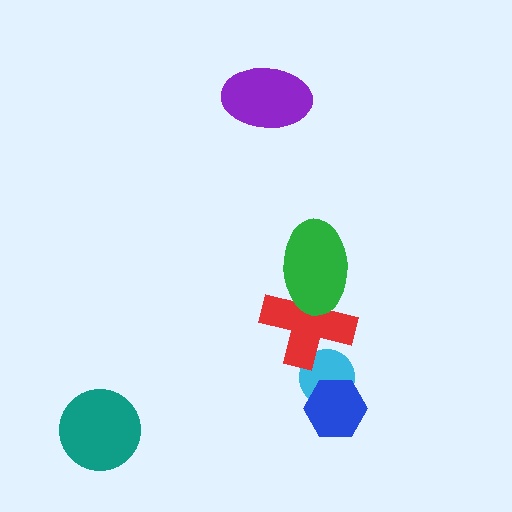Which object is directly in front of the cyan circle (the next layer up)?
The red cross is directly in front of the cyan circle.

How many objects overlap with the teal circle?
0 objects overlap with the teal circle.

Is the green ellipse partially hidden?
No, no other shape covers it.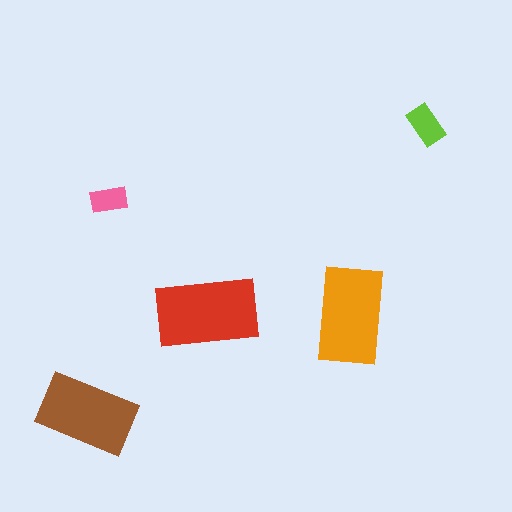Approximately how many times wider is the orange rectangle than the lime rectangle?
About 2.5 times wider.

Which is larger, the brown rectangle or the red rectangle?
The red one.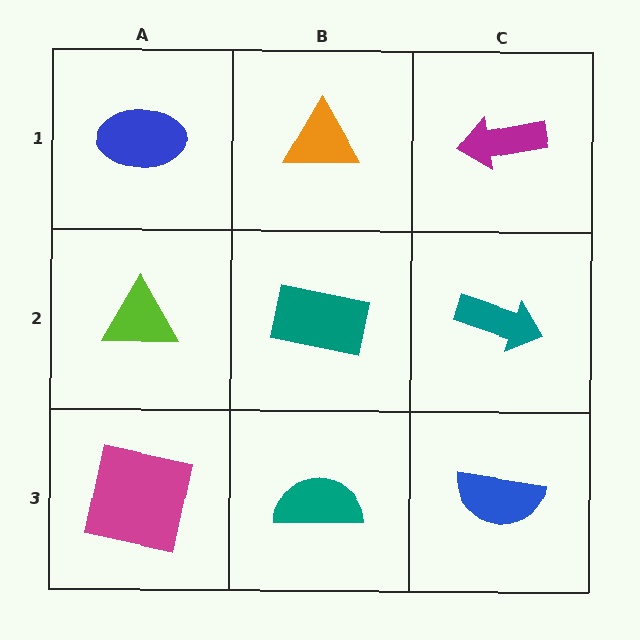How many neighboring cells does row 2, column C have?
3.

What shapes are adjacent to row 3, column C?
A teal arrow (row 2, column C), a teal semicircle (row 3, column B).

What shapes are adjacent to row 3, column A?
A lime triangle (row 2, column A), a teal semicircle (row 3, column B).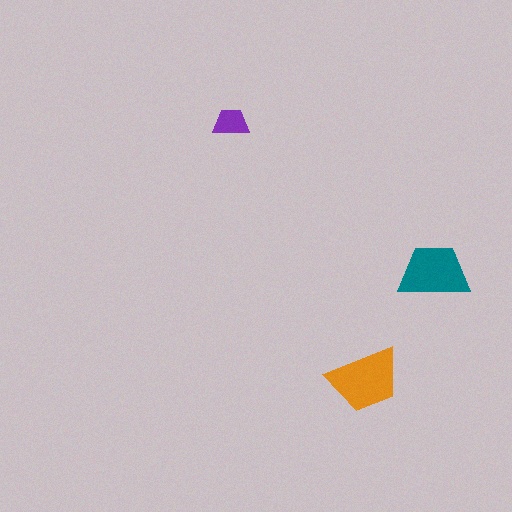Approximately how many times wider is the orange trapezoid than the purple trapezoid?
About 2 times wider.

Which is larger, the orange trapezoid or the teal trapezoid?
The orange one.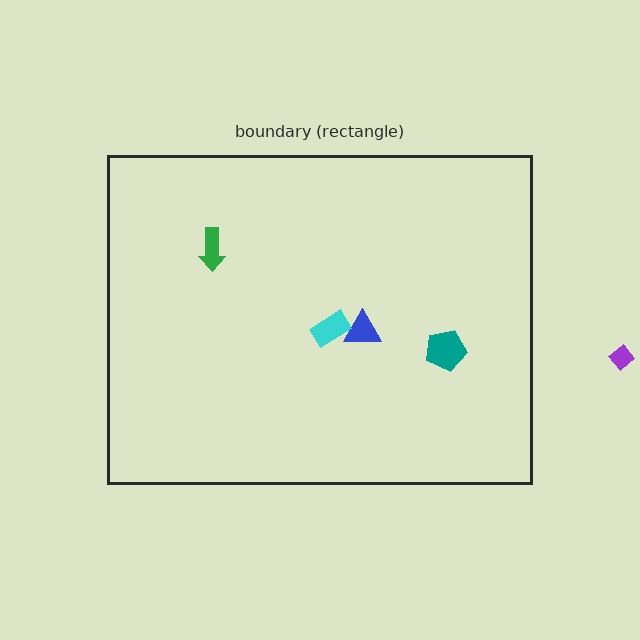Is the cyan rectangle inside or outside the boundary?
Inside.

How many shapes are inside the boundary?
4 inside, 1 outside.